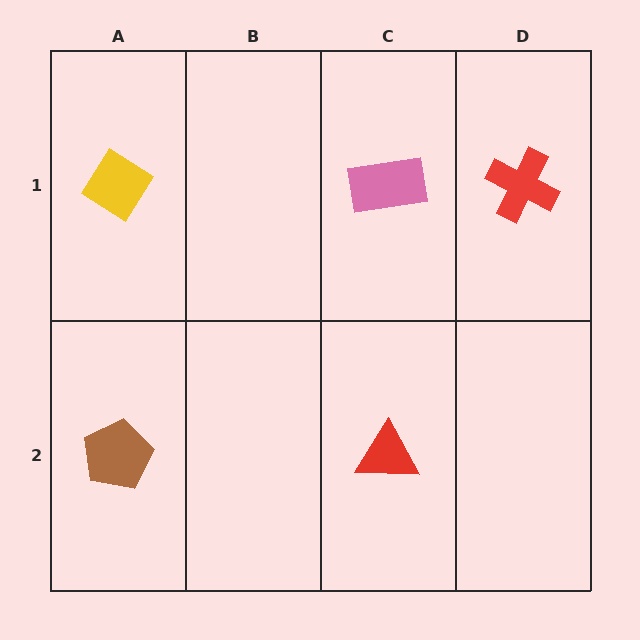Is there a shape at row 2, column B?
No, that cell is empty.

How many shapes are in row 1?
3 shapes.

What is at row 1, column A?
A yellow diamond.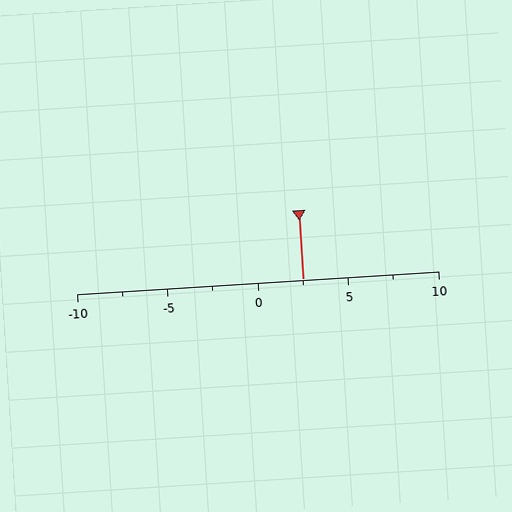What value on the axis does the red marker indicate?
The marker indicates approximately 2.5.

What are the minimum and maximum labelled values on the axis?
The axis runs from -10 to 10.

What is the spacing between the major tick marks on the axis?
The major ticks are spaced 5 apart.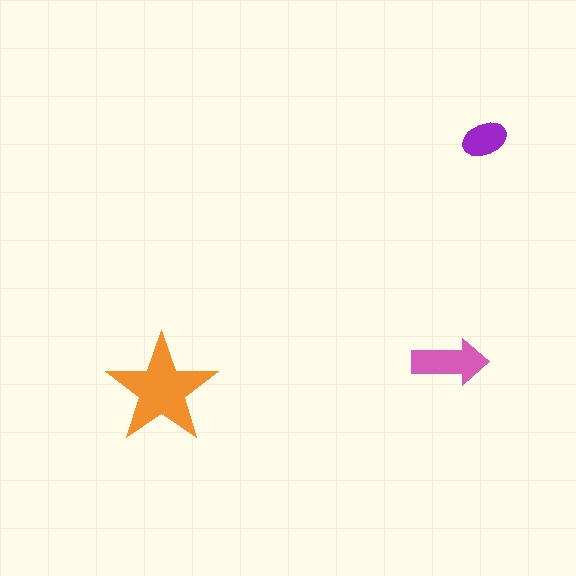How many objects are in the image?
There are 3 objects in the image.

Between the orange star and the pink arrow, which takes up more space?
The orange star.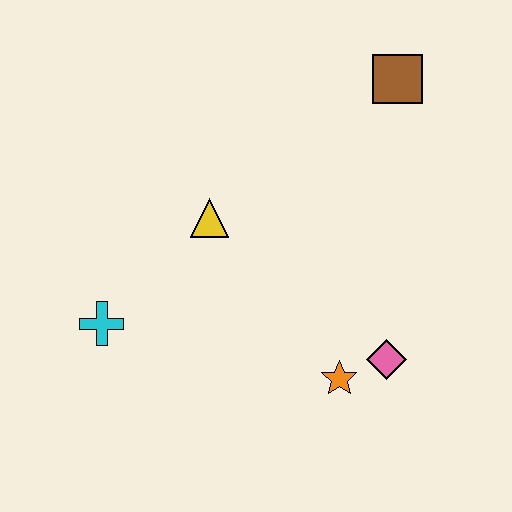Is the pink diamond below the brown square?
Yes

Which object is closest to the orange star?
The pink diamond is closest to the orange star.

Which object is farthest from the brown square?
The cyan cross is farthest from the brown square.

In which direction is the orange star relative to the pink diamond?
The orange star is to the left of the pink diamond.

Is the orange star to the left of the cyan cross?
No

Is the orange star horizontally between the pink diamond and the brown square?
No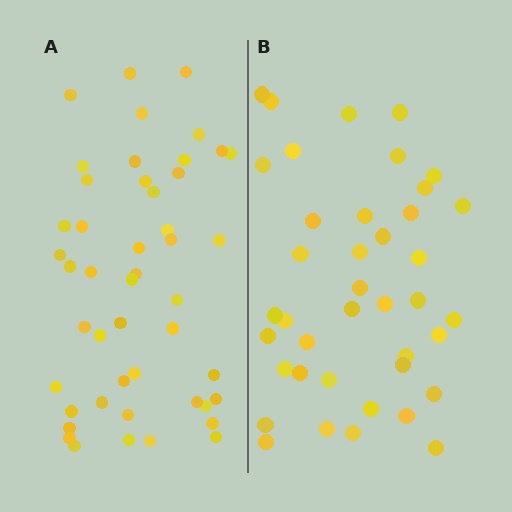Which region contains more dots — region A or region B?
Region A (the left region) has more dots.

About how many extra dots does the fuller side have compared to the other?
Region A has roughly 8 or so more dots than region B.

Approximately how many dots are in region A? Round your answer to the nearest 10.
About 50 dots. (The exact count is 47, which rounds to 50.)